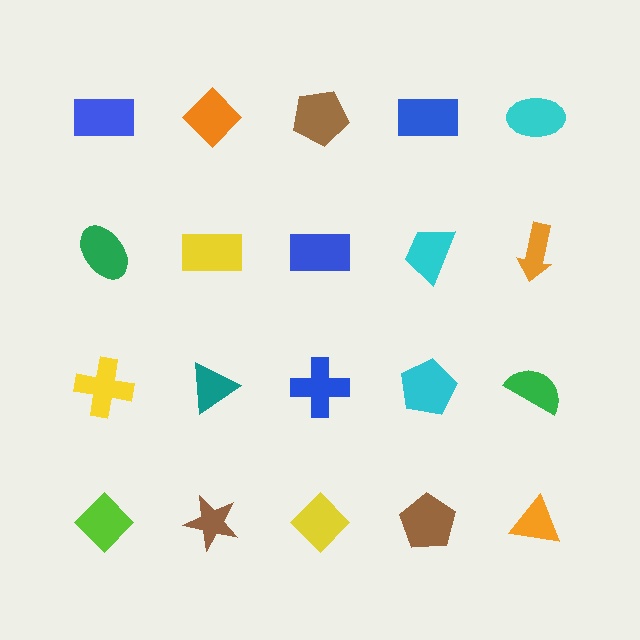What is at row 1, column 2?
An orange diamond.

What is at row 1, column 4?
A blue rectangle.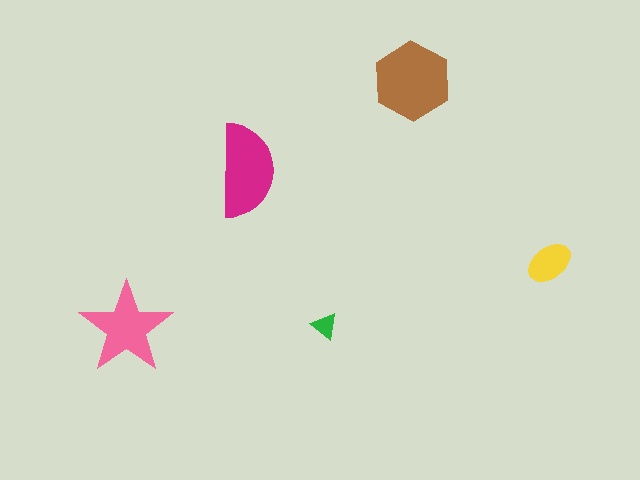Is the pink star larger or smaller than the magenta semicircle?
Smaller.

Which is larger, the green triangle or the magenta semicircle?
The magenta semicircle.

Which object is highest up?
The brown hexagon is topmost.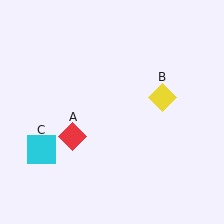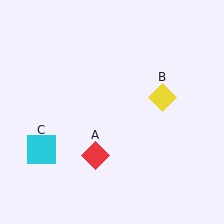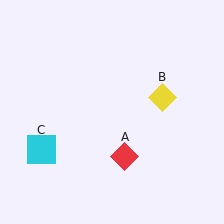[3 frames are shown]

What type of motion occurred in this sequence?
The red diamond (object A) rotated counterclockwise around the center of the scene.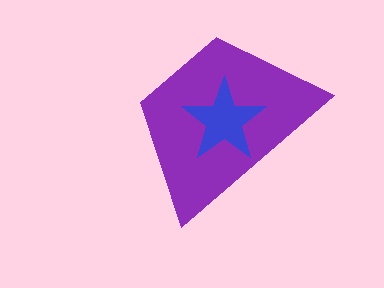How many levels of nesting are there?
2.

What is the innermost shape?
The blue star.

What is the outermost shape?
The purple trapezoid.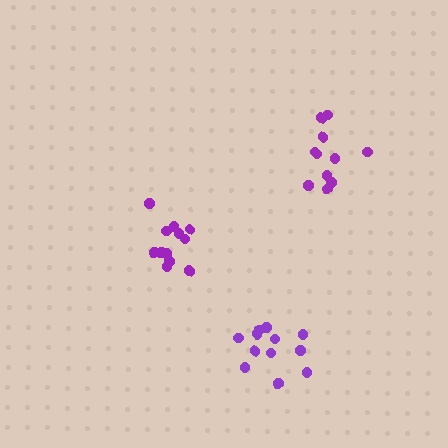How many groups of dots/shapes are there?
There are 3 groups.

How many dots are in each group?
Group 1: 12 dots, Group 2: 12 dots, Group 3: 11 dots (35 total).